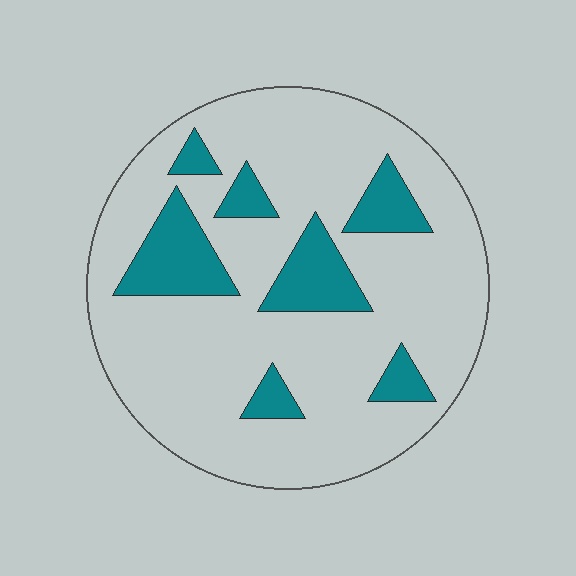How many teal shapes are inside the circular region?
7.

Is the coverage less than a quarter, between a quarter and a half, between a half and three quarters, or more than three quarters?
Less than a quarter.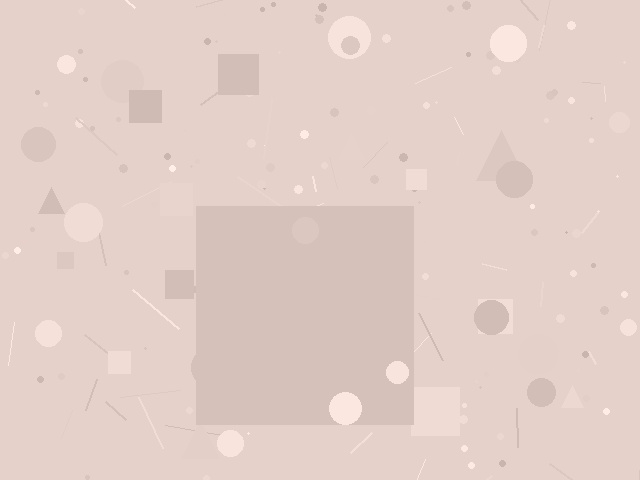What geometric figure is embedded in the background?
A square is embedded in the background.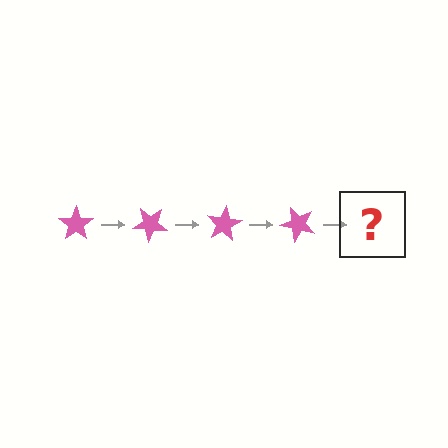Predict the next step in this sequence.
The next step is a pink star rotated 160 degrees.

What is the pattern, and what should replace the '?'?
The pattern is that the star rotates 40 degrees each step. The '?' should be a pink star rotated 160 degrees.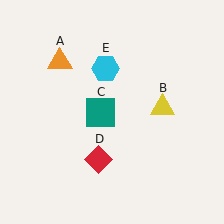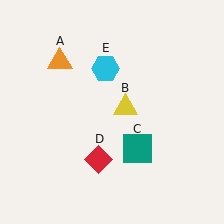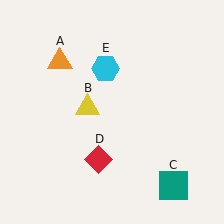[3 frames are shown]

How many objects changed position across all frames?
2 objects changed position: yellow triangle (object B), teal square (object C).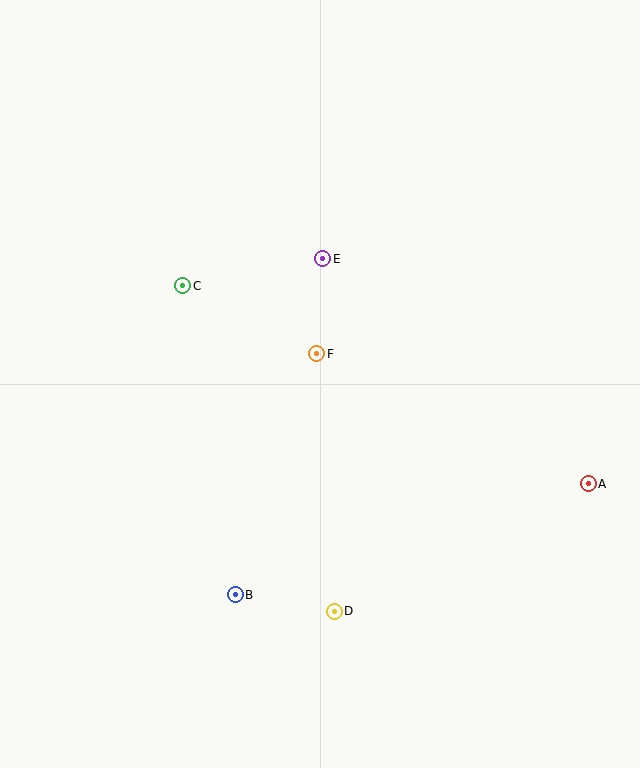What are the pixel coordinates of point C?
Point C is at (183, 286).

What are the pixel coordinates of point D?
Point D is at (334, 611).